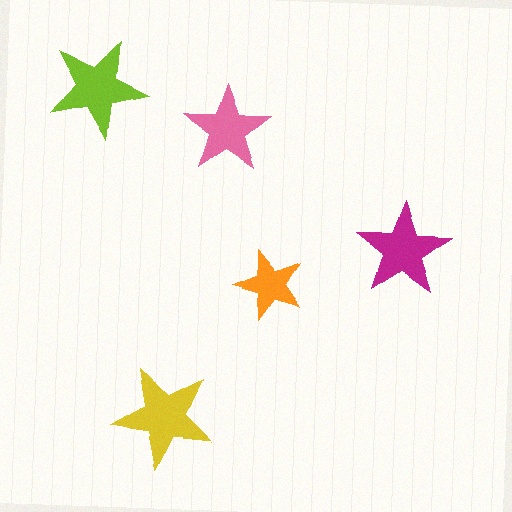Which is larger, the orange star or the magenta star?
The magenta one.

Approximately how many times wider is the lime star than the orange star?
About 1.5 times wider.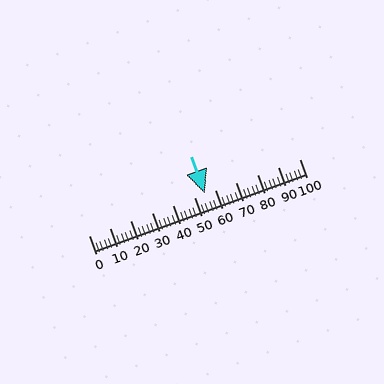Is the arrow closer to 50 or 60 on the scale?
The arrow is closer to 60.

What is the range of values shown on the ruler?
The ruler shows values from 0 to 100.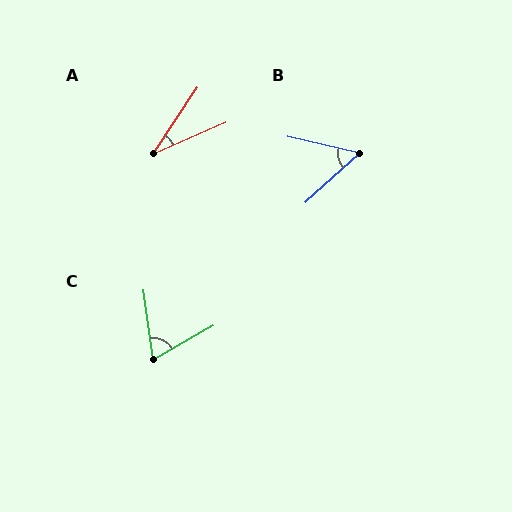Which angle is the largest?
C, at approximately 69 degrees.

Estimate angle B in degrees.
Approximately 55 degrees.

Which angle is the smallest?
A, at approximately 33 degrees.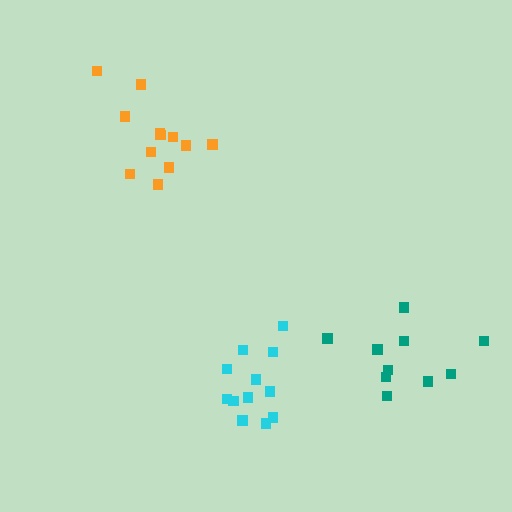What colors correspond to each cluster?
The clusters are colored: cyan, orange, teal.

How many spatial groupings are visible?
There are 3 spatial groupings.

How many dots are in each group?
Group 1: 13 dots, Group 2: 12 dots, Group 3: 10 dots (35 total).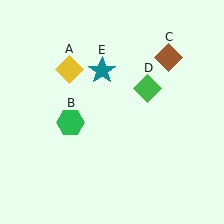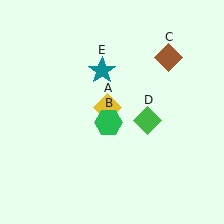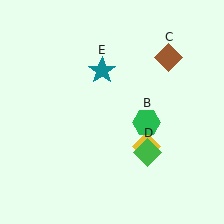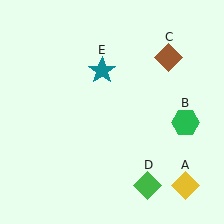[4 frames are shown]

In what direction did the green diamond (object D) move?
The green diamond (object D) moved down.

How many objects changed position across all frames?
3 objects changed position: yellow diamond (object A), green hexagon (object B), green diamond (object D).